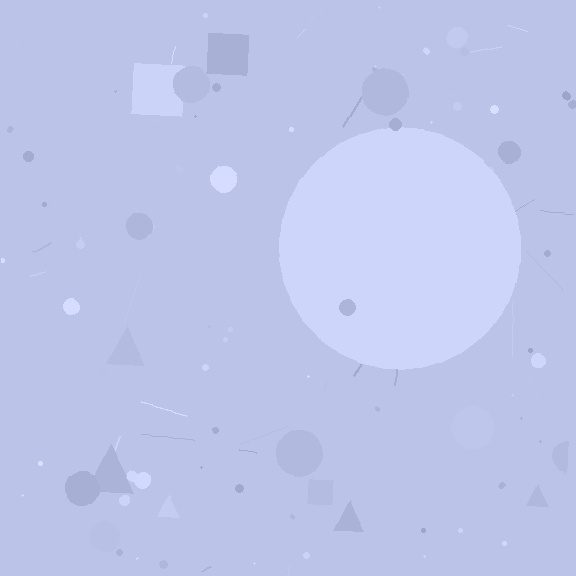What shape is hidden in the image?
A circle is hidden in the image.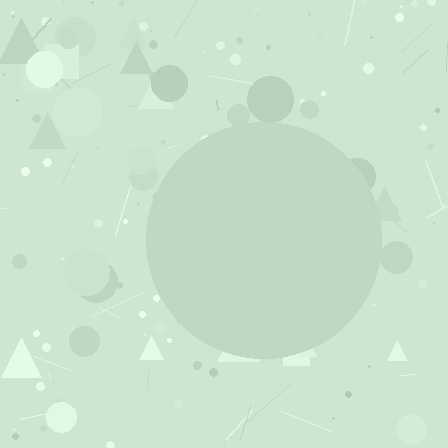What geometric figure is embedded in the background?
A circle is embedded in the background.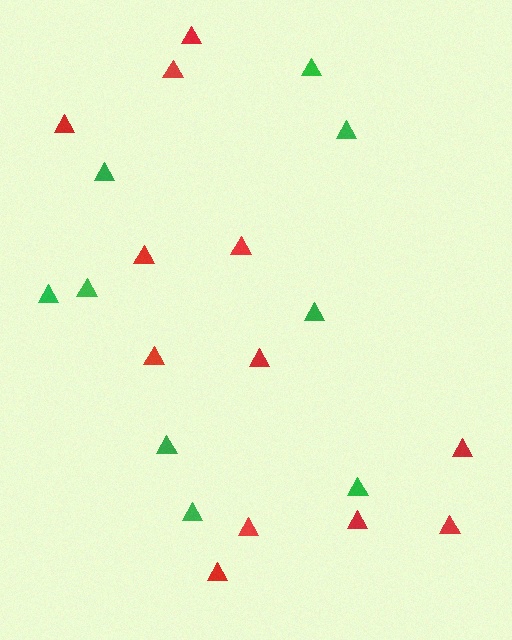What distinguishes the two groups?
There are 2 groups: one group of green triangles (9) and one group of red triangles (12).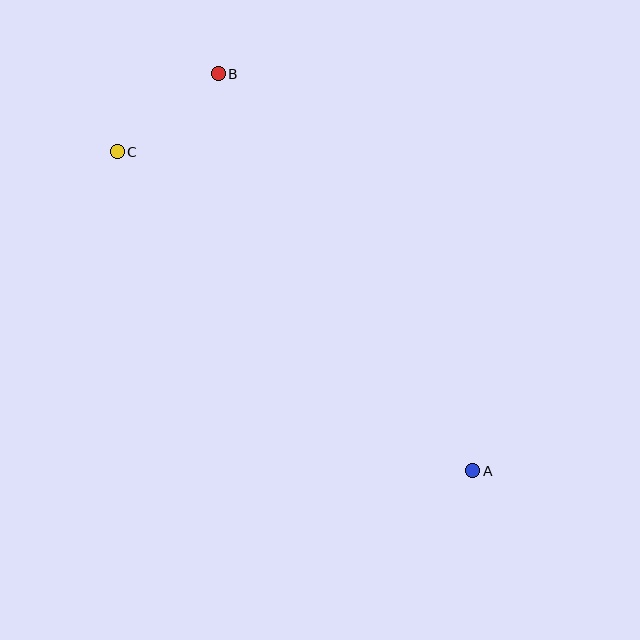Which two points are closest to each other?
Points B and C are closest to each other.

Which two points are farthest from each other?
Points A and C are farthest from each other.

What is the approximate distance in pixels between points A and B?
The distance between A and B is approximately 472 pixels.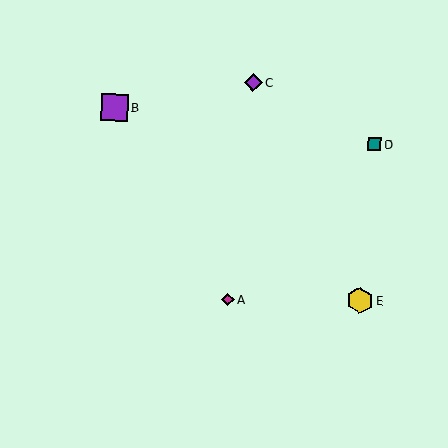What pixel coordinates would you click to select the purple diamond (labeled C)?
Click at (253, 83) to select the purple diamond C.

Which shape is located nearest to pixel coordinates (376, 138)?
The teal square (labeled D) at (375, 144) is nearest to that location.